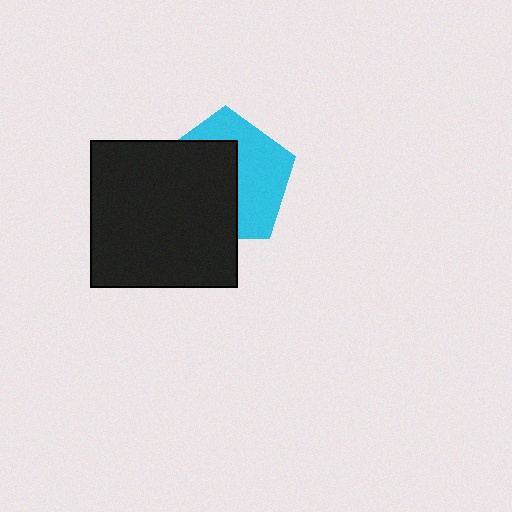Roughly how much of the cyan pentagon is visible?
About half of it is visible (roughly 47%).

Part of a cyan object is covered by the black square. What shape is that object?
It is a pentagon.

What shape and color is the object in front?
The object in front is a black square.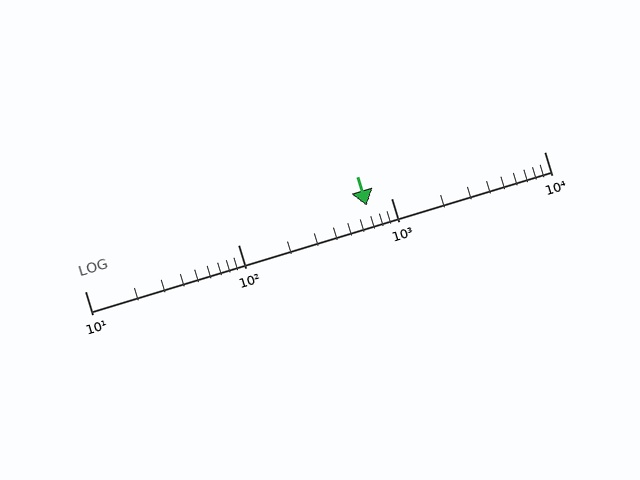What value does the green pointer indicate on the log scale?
The pointer indicates approximately 690.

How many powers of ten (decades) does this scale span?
The scale spans 3 decades, from 10 to 10000.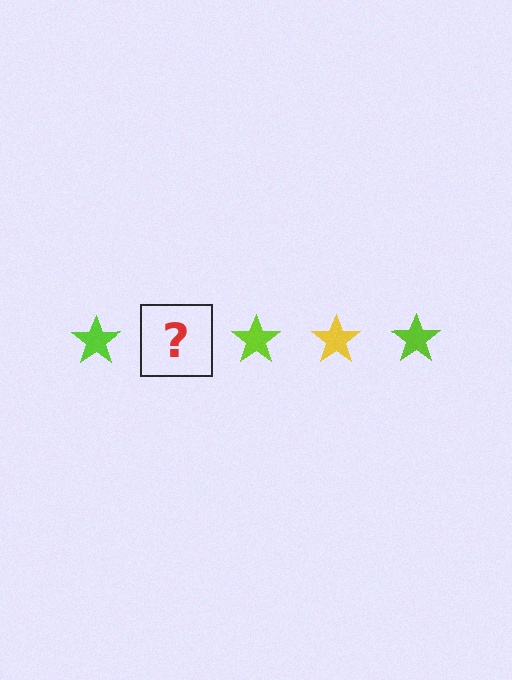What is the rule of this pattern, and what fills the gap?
The rule is that the pattern cycles through lime, yellow stars. The gap should be filled with a yellow star.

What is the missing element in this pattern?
The missing element is a yellow star.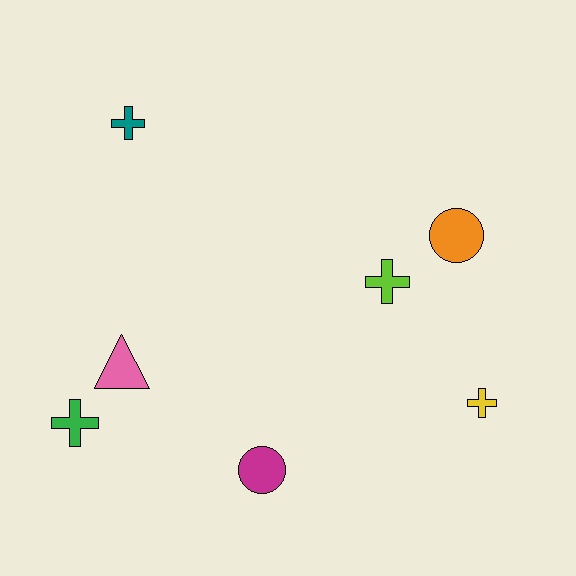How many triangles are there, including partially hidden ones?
There is 1 triangle.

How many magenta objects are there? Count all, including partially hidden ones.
There is 1 magenta object.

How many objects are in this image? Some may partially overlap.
There are 7 objects.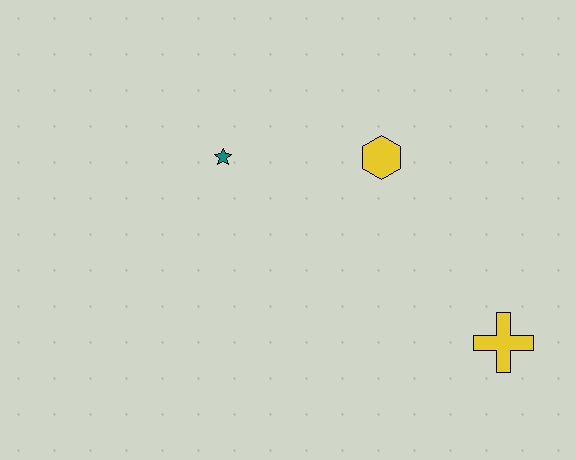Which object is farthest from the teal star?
The yellow cross is farthest from the teal star.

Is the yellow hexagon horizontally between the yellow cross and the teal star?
Yes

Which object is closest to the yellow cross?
The yellow hexagon is closest to the yellow cross.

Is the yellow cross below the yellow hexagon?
Yes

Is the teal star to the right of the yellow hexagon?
No